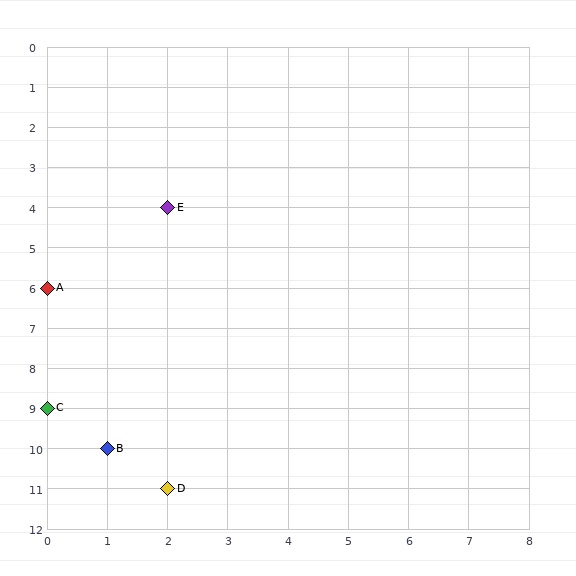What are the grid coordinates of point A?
Point A is at grid coordinates (0, 6).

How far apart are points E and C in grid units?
Points E and C are 2 columns and 5 rows apart (about 5.4 grid units diagonally).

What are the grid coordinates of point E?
Point E is at grid coordinates (2, 4).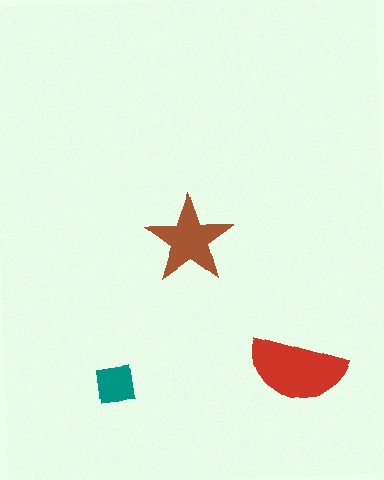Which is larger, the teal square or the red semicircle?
The red semicircle.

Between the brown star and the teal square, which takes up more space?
The brown star.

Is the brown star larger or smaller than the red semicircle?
Smaller.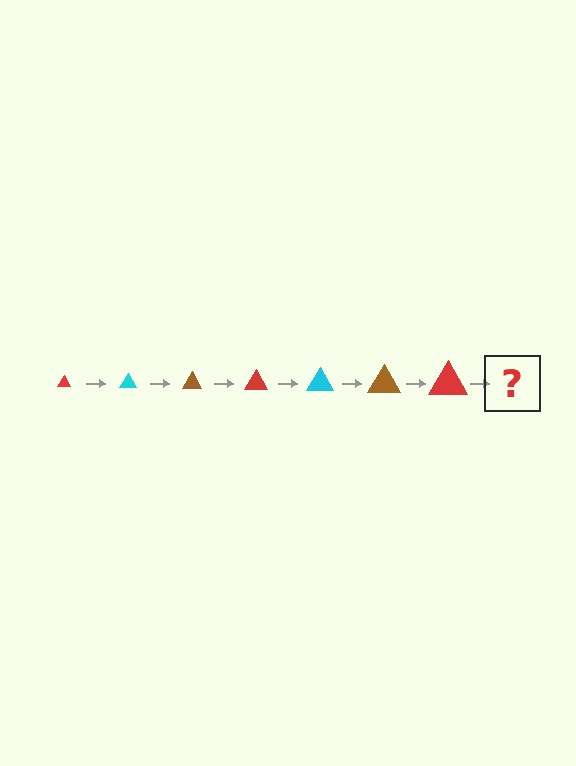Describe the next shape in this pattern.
It should be a cyan triangle, larger than the previous one.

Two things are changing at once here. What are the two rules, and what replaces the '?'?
The two rules are that the triangle grows larger each step and the color cycles through red, cyan, and brown. The '?' should be a cyan triangle, larger than the previous one.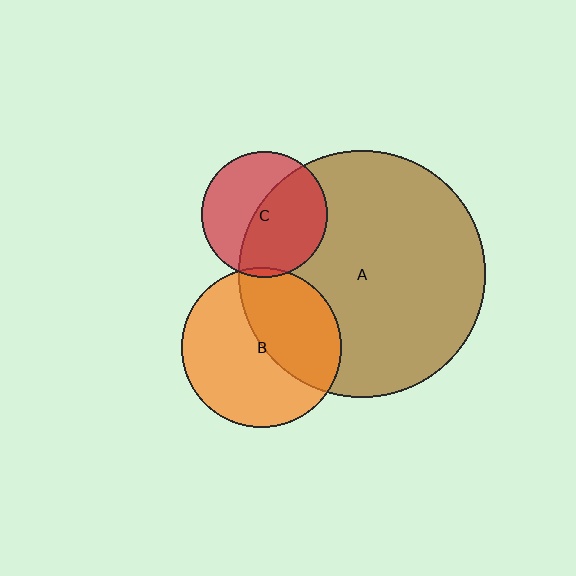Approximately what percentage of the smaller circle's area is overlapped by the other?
Approximately 45%.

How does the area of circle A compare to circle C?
Approximately 3.9 times.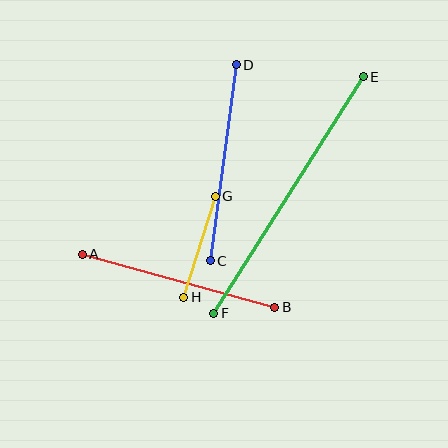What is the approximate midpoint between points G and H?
The midpoint is at approximately (200, 247) pixels.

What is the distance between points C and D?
The distance is approximately 198 pixels.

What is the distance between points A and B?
The distance is approximately 200 pixels.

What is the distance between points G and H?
The distance is approximately 106 pixels.